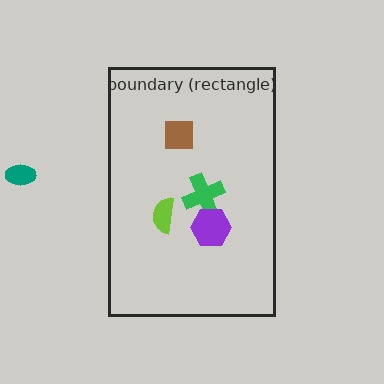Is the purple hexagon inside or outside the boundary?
Inside.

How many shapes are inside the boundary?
4 inside, 1 outside.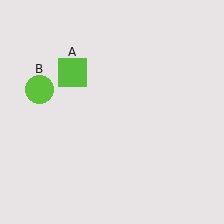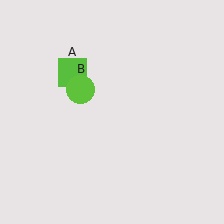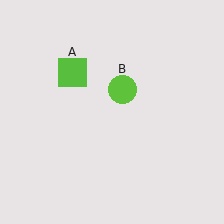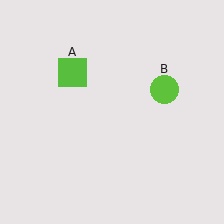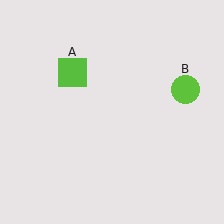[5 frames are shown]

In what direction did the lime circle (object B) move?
The lime circle (object B) moved right.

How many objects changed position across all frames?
1 object changed position: lime circle (object B).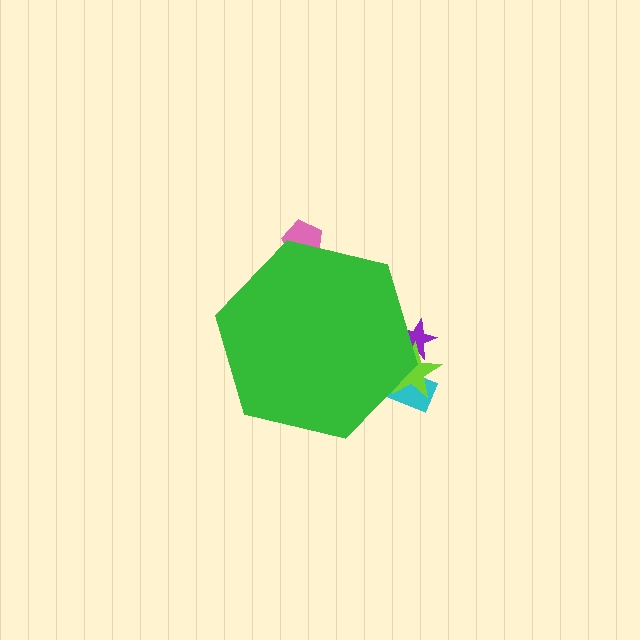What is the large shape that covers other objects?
A green hexagon.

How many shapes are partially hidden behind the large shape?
4 shapes are partially hidden.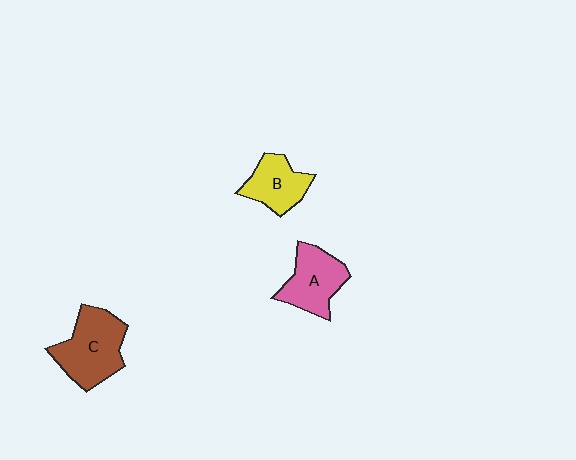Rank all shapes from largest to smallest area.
From largest to smallest: C (brown), A (pink), B (yellow).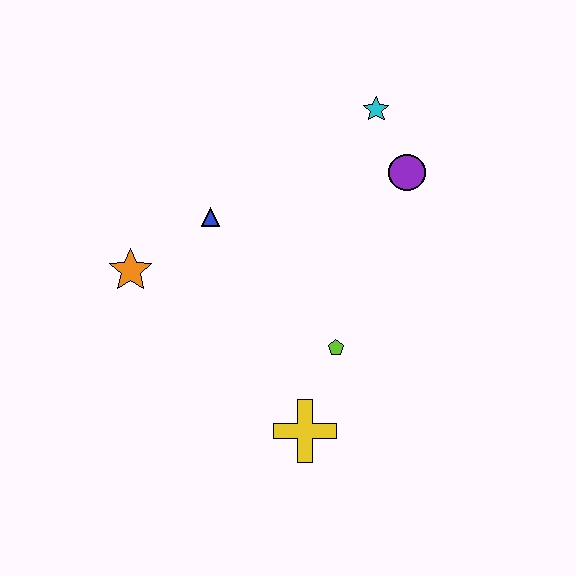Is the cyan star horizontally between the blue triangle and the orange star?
No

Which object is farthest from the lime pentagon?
The cyan star is farthest from the lime pentagon.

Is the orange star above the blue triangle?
No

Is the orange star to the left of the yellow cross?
Yes